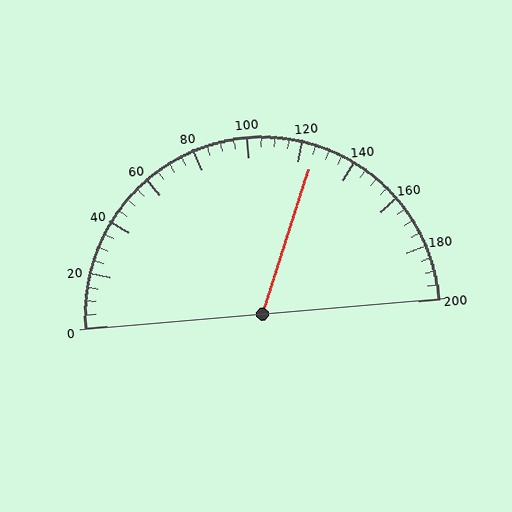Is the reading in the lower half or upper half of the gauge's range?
The reading is in the upper half of the range (0 to 200).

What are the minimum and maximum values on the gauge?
The gauge ranges from 0 to 200.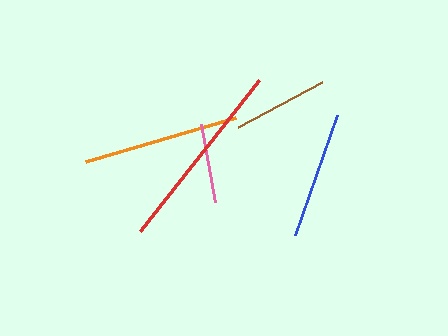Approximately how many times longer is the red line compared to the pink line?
The red line is approximately 2.4 times the length of the pink line.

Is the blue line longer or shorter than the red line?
The red line is longer than the blue line.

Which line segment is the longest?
The red line is the longest at approximately 192 pixels.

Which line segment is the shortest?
The pink line is the shortest at approximately 79 pixels.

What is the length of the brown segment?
The brown segment is approximately 96 pixels long.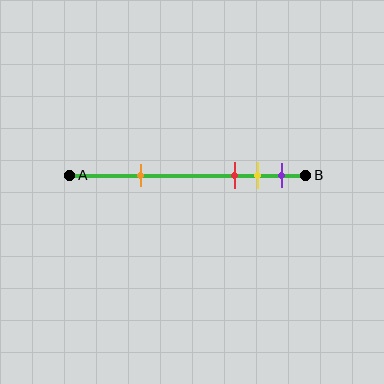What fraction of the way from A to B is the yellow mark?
The yellow mark is approximately 80% (0.8) of the way from A to B.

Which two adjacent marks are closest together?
The yellow and purple marks are the closest adjacent pair.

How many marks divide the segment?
There are 4 marks dividing the segment.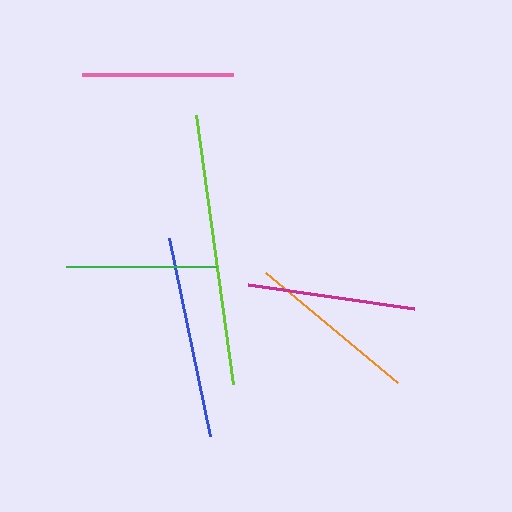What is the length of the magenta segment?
The magenta segment is approximately 168 pixels long.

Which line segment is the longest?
The lime line is the longest at approximately 271 pixels.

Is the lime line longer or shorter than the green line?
The lime line is longer than the green line.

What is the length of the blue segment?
The blue segment is approximately 202 pixels long.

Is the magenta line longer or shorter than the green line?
The magenta line is longer than the green line.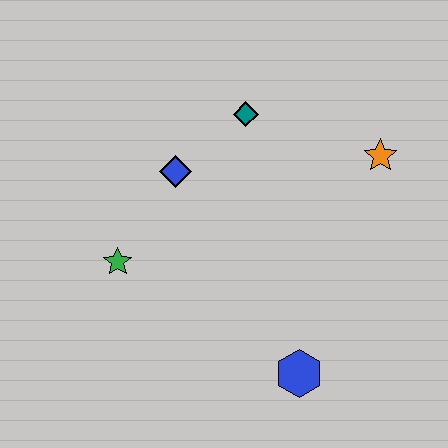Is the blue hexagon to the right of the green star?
Yes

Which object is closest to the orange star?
The teal diamond is closest to the orange star.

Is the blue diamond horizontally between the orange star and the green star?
Yes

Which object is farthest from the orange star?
The green star is farthest from the orange star.